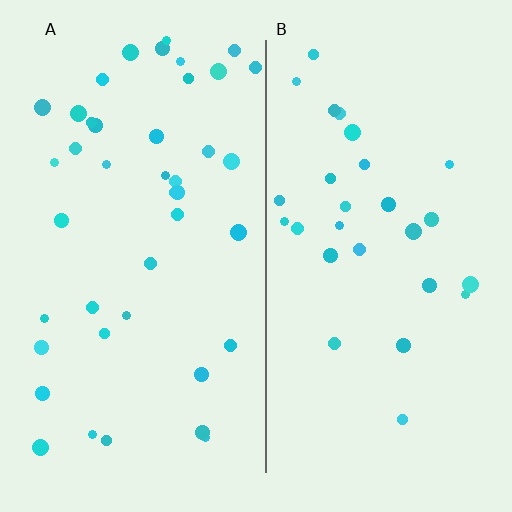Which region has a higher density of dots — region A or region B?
A (the left).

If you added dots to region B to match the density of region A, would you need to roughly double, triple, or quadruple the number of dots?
Approximately double.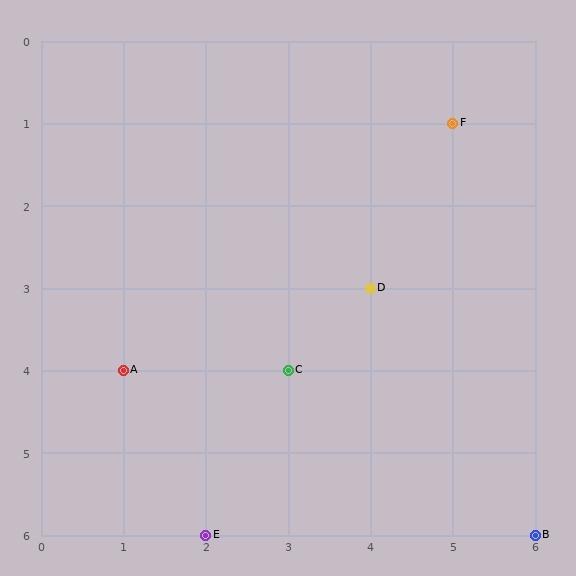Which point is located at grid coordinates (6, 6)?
Point B is at (6, 6).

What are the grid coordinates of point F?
Point F is at grid coordinates (5, 1).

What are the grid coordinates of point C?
Point C is at grid coordinates (3, 4).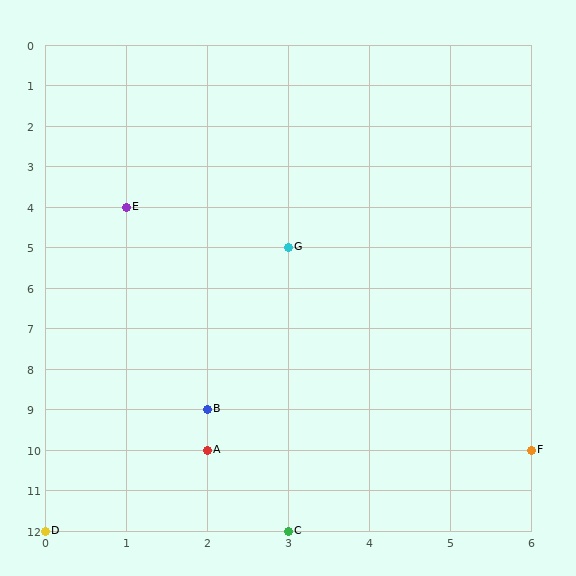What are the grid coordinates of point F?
Point F is at grid coordinates (6, 10).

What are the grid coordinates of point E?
Point E is at grid coordinates (1, 4).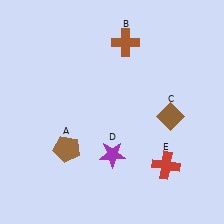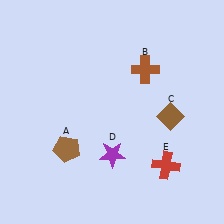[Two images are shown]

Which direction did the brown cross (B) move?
The brown cross (B) moved down.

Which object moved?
The brown cross (B) moved down.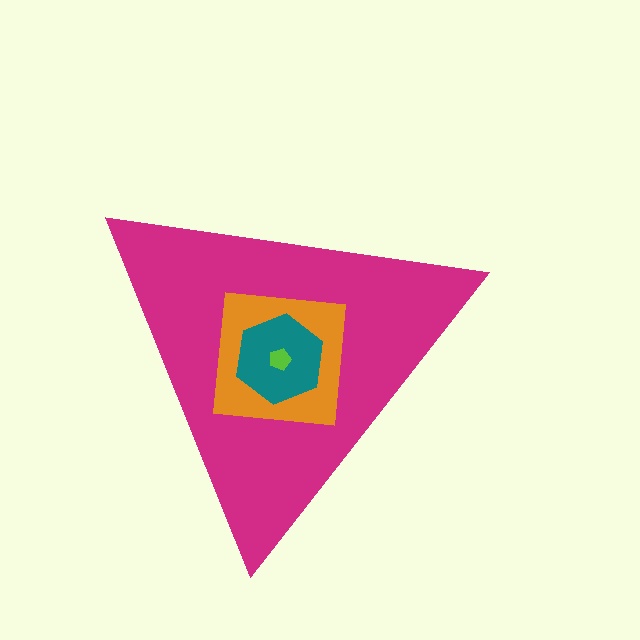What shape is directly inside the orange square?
The teal hexagon.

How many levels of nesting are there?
4.